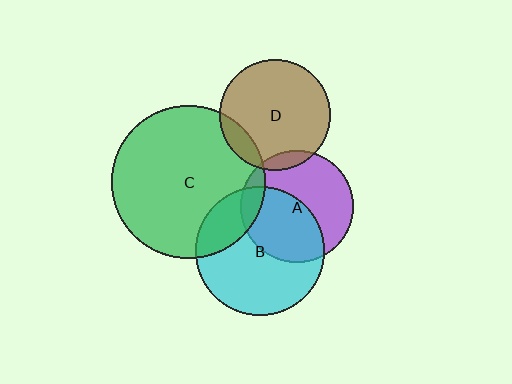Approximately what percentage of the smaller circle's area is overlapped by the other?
Approximately 10%.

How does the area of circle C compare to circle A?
Approximately 1.9 times.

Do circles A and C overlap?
Yes.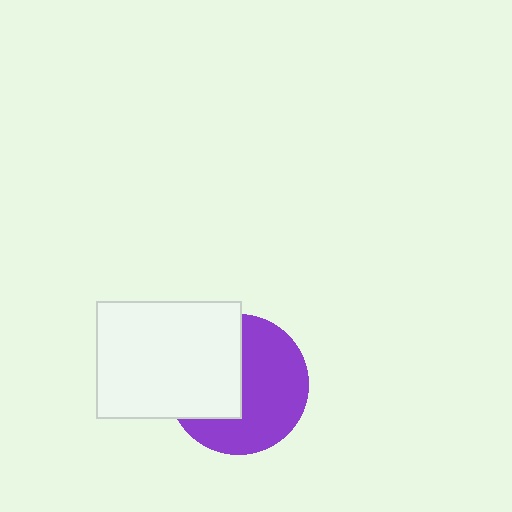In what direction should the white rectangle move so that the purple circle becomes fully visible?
The white rectangle should move left. That is the shortest direction to clear the overlap and leave the purple circle fully visible.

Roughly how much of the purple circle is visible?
About half of it is visible (roughly 58%).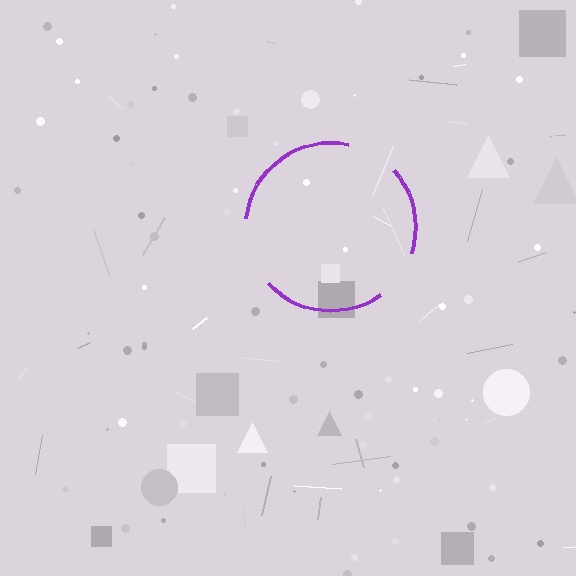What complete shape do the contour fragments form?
The contour fragments form a circle.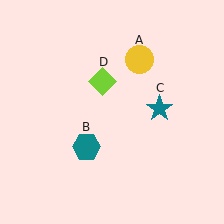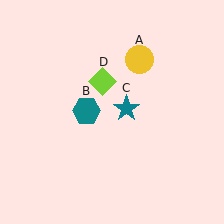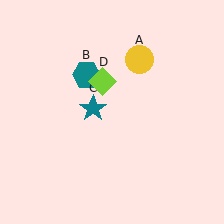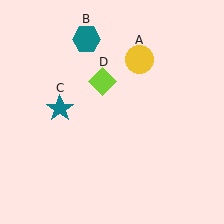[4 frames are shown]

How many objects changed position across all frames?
2 objects changed position: teal hexagon (object B), teal star (object C).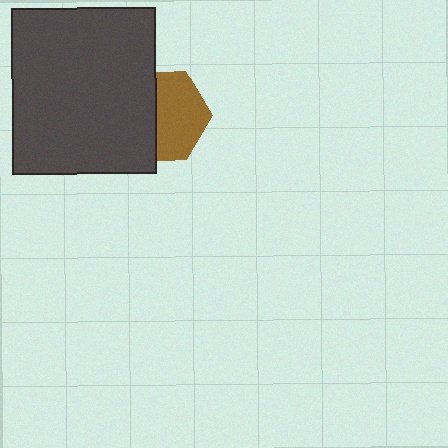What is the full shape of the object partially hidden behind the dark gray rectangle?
The partially hidden object is a brown hexagon.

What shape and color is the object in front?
The object in front is a dark gray rectangle.